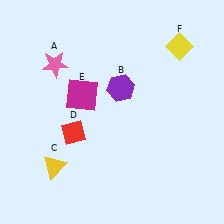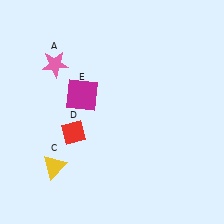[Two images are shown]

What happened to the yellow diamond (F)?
The yellow diamond (F) was removed in Image 2. It was in the top-right area of Image 1.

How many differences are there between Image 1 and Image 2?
There are 2 differences between the two images.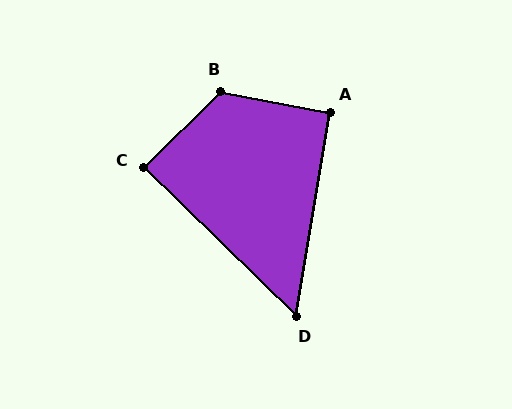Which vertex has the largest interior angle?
B, at approximately 125 degrees.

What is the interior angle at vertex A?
Approximately 91 degrees (approximately right).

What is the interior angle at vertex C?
Approximately 89 degrees (approximately right).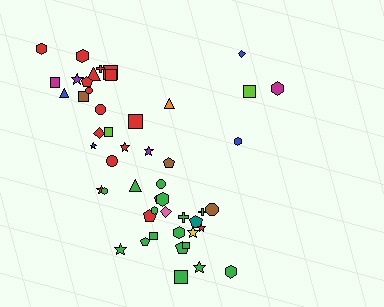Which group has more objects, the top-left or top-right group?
The top-left group.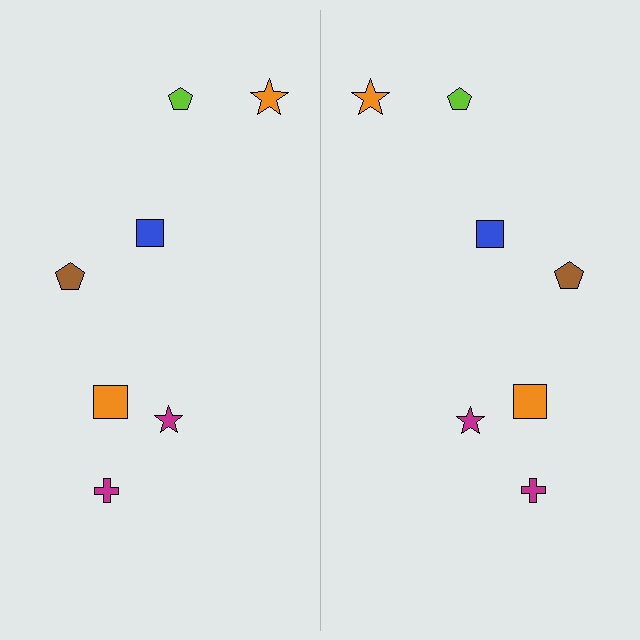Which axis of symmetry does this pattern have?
The pattern has a vertical axis of symmetry running through the center of the image.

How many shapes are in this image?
There are 14 shapes in this image.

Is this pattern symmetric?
Yes, this pattern has bilateral (reflection) symmetry.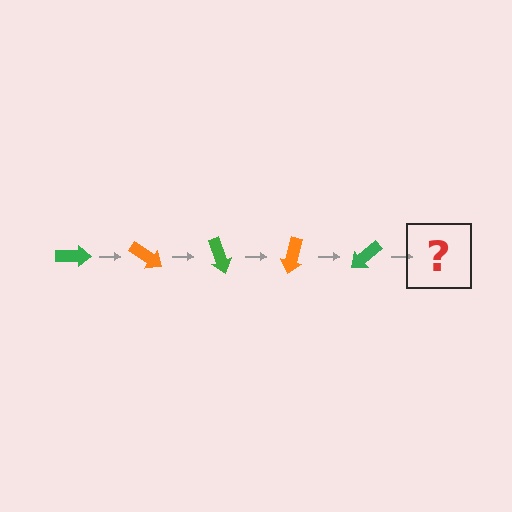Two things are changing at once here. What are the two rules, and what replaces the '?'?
The two rules are that it rotates 35 degrees each step and the color cycles through green and orange. The '?' should be an orange arrow, rotated 175 degrees from the start.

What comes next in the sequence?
The next element should be an orange arrow, rotated 175 degrees from the start.